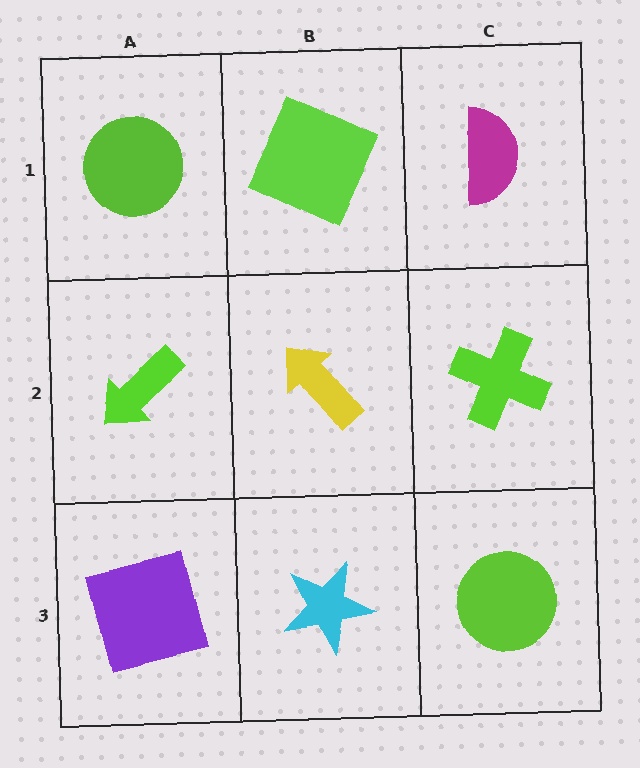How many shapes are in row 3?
3 shapes.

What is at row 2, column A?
A lime arrow.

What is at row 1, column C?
A magenta semicircle.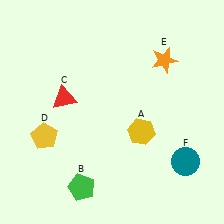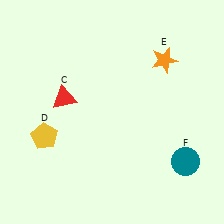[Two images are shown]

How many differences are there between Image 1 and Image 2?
There are 2 differences between the two images.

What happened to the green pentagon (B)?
The green pentagon (B) was removed in Image 2. It was in the bottom-left area of Image 1.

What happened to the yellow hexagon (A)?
The yellow hexagon (A) was removed in Image 2. It was in the bottom-right area of Image 1.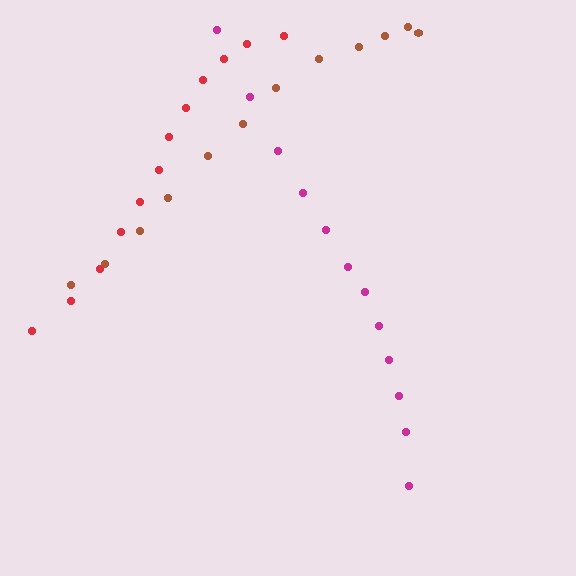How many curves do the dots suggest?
There are 3 distinct paths.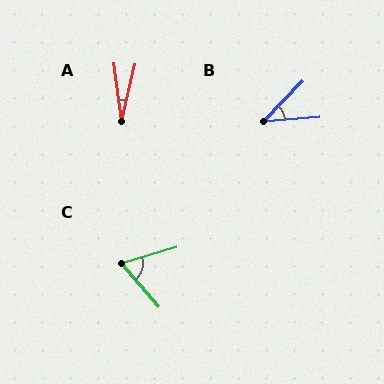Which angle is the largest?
C, at approximately 66 degrees.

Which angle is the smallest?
A, at approximately 21 degrees.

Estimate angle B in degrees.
Approximately 41 degrees.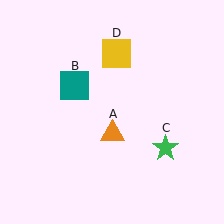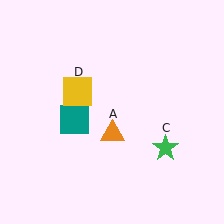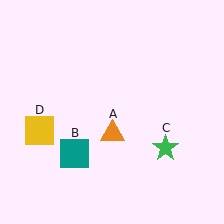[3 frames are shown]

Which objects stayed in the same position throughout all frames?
Orange triangle (object A) and green star (object C) remained stationary.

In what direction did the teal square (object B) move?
The teal square (object B) moved down.